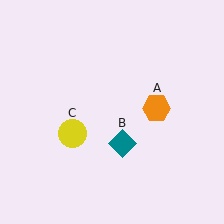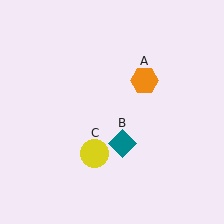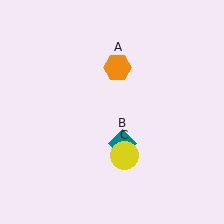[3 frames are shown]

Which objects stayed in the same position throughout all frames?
Teal diamond (object B) remained stationary.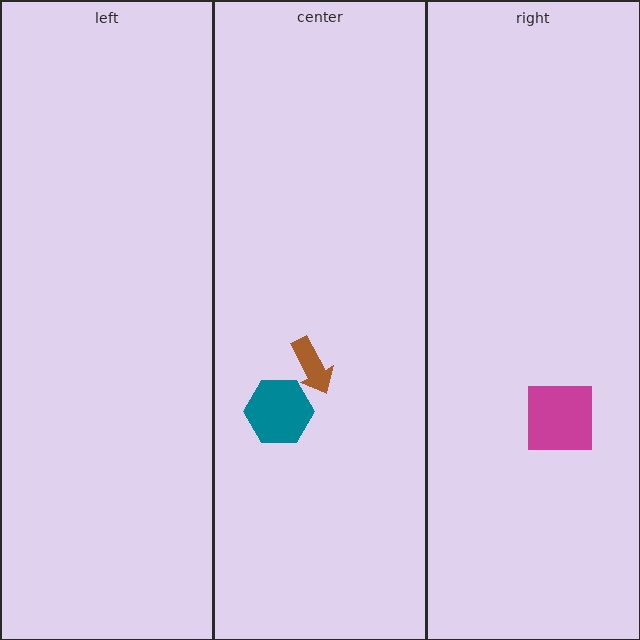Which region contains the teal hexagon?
The center region.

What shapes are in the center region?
The brown arrow, the teal hexagon.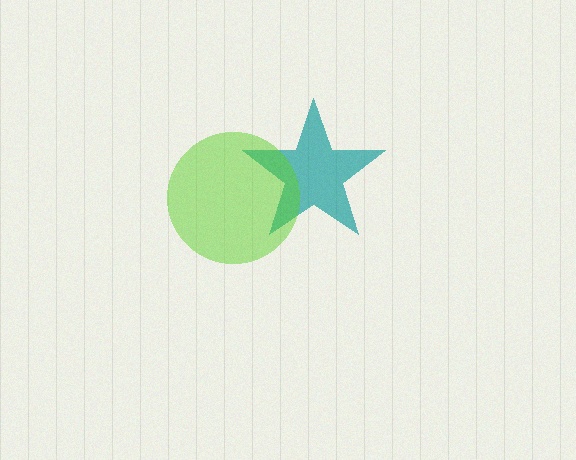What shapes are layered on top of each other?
The layered shapes are: a teal star, a lime circle.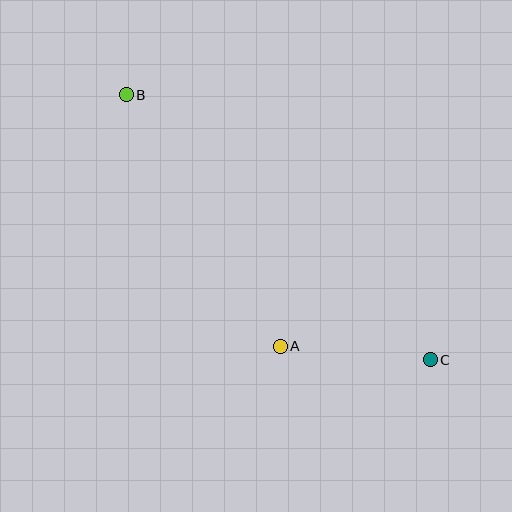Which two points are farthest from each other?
Points B and C are farthest from each other.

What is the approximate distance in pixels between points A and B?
The distance between A and B is approximately 295 pixels.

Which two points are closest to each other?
Points A and C are closest to each other.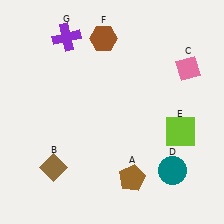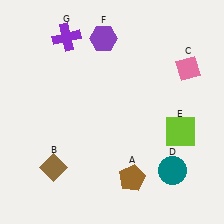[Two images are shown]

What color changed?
The hexagon (F) changed from brown in Image 1 to purple in Image 2.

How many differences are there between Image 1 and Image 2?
There is 1 difference between the two images.